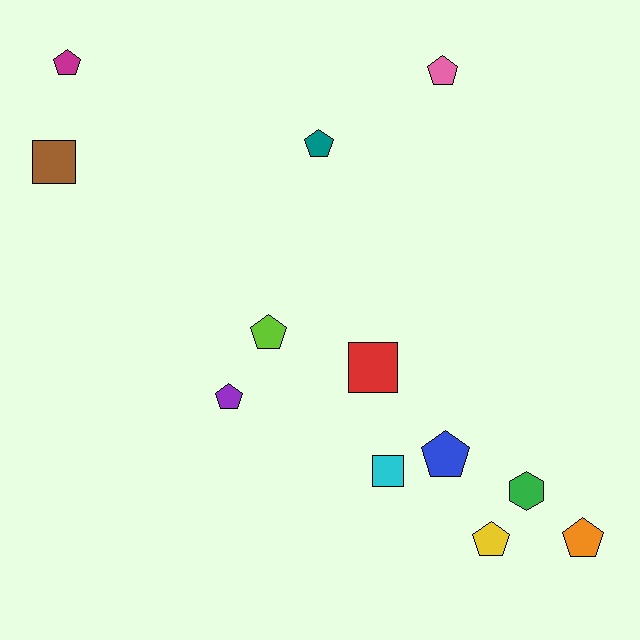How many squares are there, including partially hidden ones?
There are 3 squares.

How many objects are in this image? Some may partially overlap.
There are 12 objects.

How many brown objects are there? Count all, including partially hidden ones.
There is 1 brown object.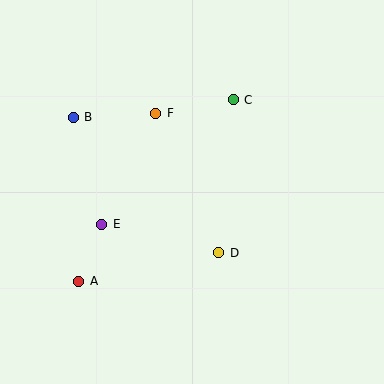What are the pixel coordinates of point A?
Point A is at (79, 281).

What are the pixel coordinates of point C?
Point C is at (233, 100).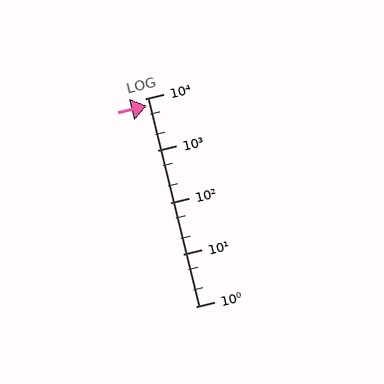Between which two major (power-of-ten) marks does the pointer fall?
The pointer is between 1000 and 10000.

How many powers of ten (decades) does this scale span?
The scale spans 4 decades, from 1 to 10000.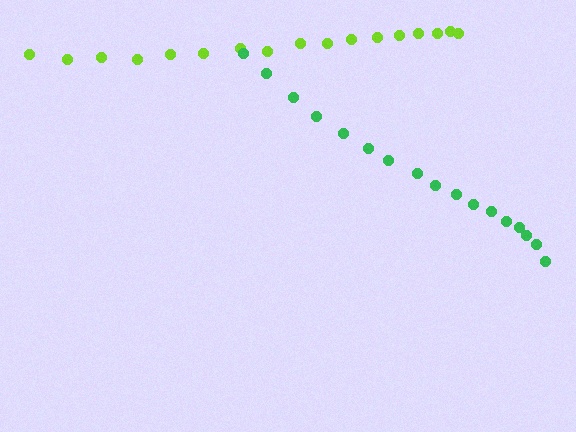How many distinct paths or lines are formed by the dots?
There are 2 distinct paths.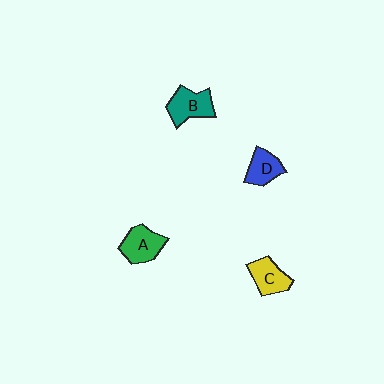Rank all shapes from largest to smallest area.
From largest to smallest: B (teal), A (green), C (yellow), D (blue).